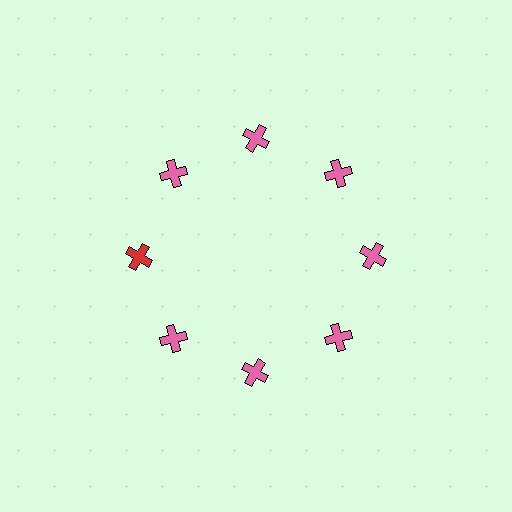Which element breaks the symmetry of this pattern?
The red cross at roughly the 9 o'clock position breaks the symmetry. All other shapes are pink crosses.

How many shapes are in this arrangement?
There are 8 shapes arranged in a ring pattern.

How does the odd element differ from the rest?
It has a different color: red instead of pink.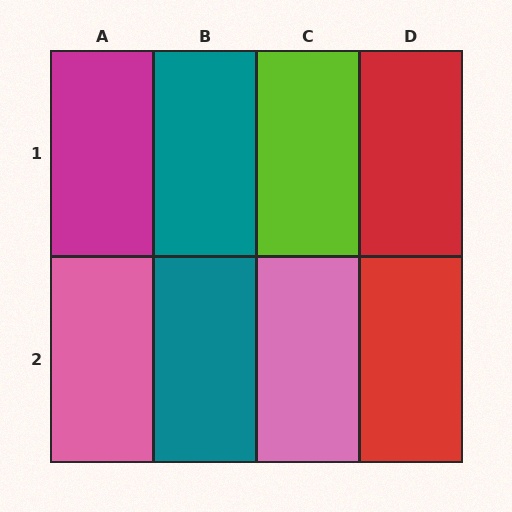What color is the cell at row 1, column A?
Magenta.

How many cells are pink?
2 cells are pink.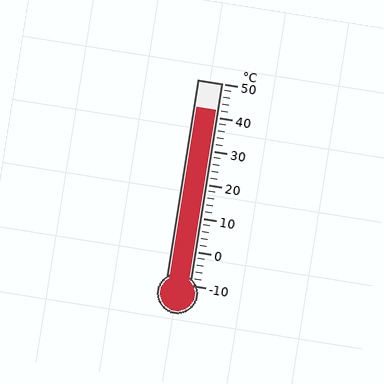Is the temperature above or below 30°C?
The temperature is above 30°C.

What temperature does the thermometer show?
The thermometer shows approximately 42°C.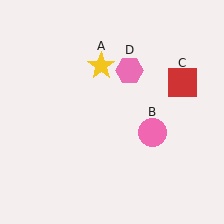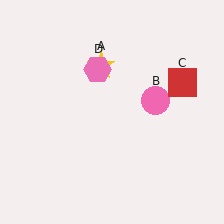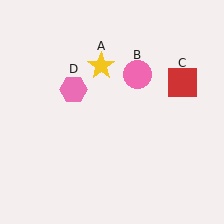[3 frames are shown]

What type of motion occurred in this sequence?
The pink circle (object B), pink hexagon (object D) rotated counterclockwise around the center of the scene.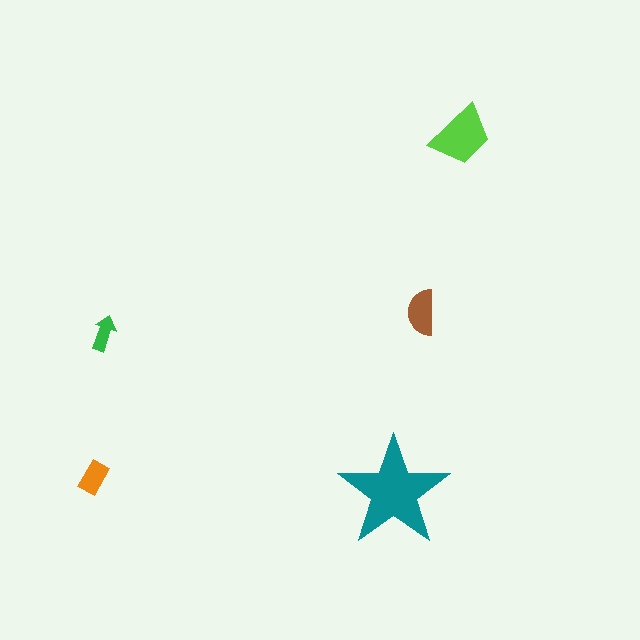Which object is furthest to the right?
The lime trapezoid is rightmost.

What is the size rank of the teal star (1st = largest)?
1st.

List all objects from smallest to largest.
The green arrow, the orange rectangle, the brown semicircle, the lime trapezoid, the teal star.